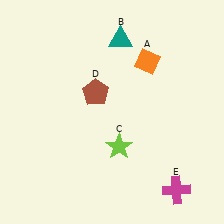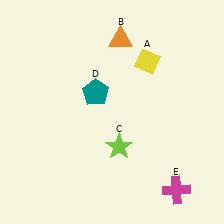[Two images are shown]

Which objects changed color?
A changed from orange to yellow. B changed from teal to orange. D changed from brown to teal.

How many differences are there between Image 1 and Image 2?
There are 3 differences between the two images.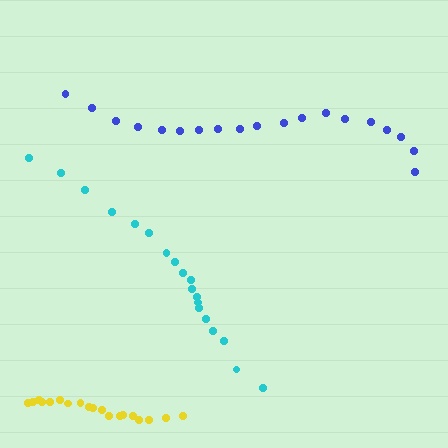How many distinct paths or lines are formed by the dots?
There are 3 distinct paths.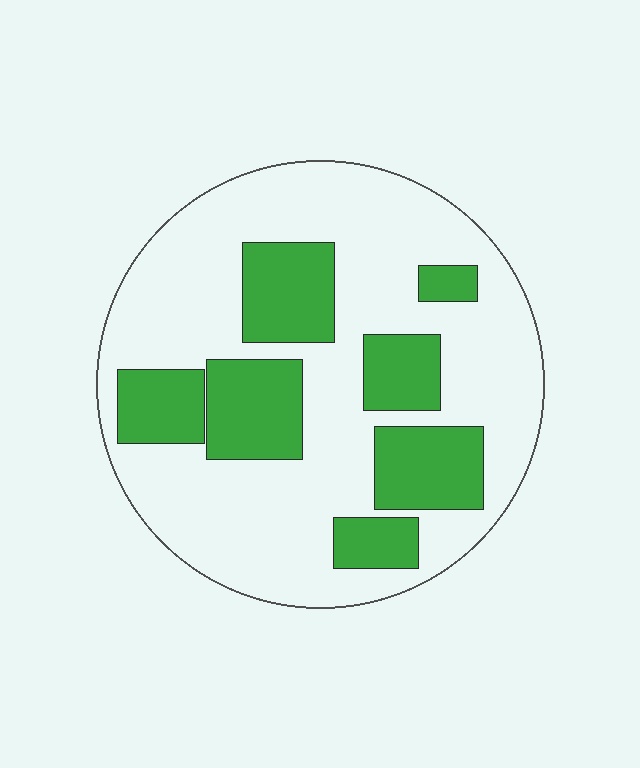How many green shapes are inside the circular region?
7.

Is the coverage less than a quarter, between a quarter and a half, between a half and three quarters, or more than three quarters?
Between a quarter and a half.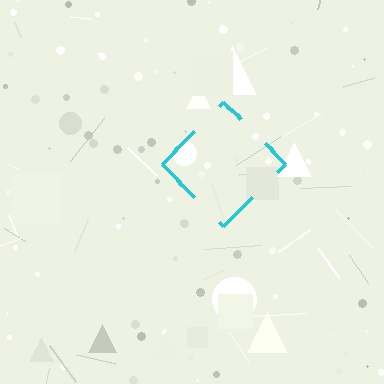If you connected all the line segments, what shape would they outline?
They would outline a diamond.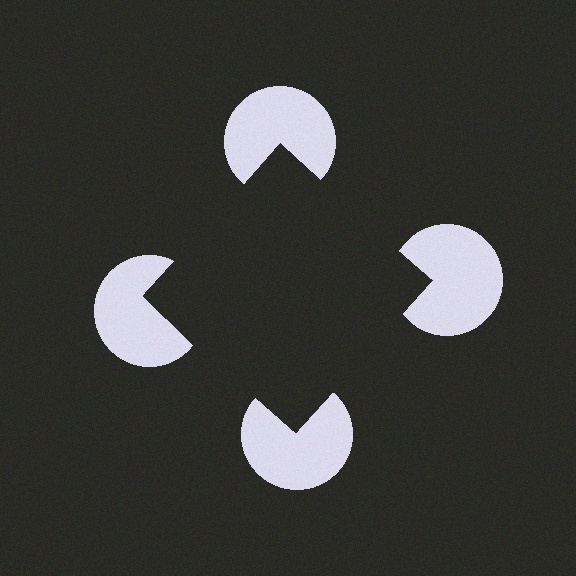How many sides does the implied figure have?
4 sides.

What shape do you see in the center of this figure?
An illusory square — its edges are inferred from the aligned wedge cuts in the pac-man discs, not physically drawn.